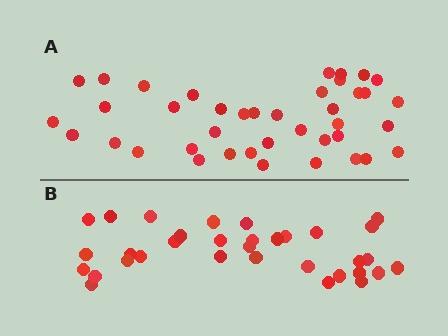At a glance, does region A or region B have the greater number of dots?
Region A (the top region) has more dots.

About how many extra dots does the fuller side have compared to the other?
Region A has roughly 8 or so more dots than region B.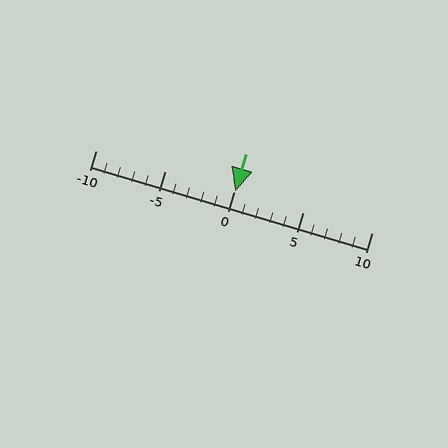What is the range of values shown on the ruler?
The ruler shows values from -10 to 10.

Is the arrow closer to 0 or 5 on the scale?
The arrow is closer to 0.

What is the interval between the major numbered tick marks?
The major tick marks are spaced 5 units apart.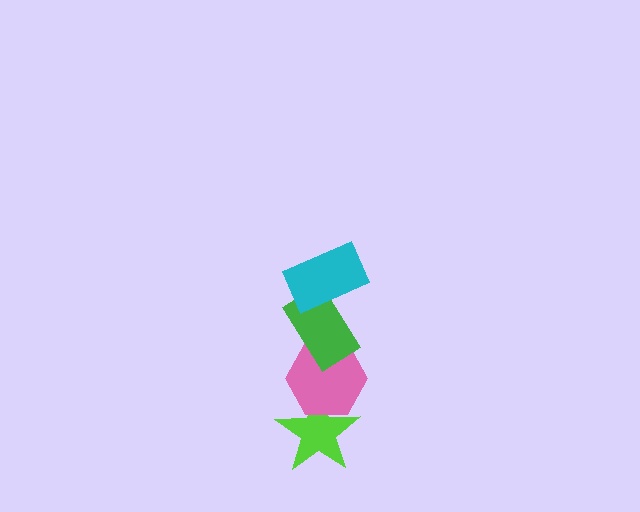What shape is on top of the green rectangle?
The cyan rectangle is on top of the green rectangle.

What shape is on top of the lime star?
The pink hexagon is on top of the lime star.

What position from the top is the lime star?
The lime star is 4th from the top.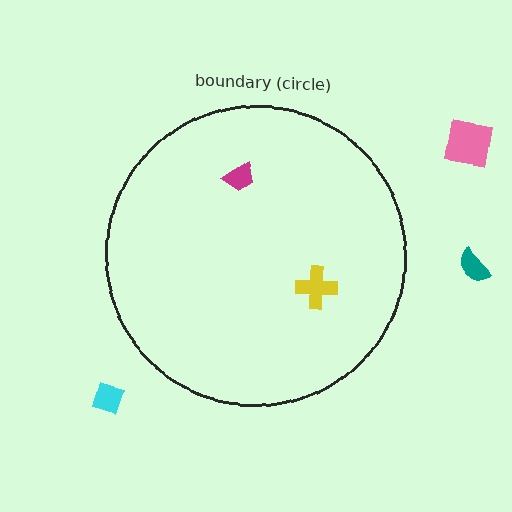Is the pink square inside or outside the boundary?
Outside.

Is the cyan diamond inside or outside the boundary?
Outside.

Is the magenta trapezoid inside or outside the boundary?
Inside.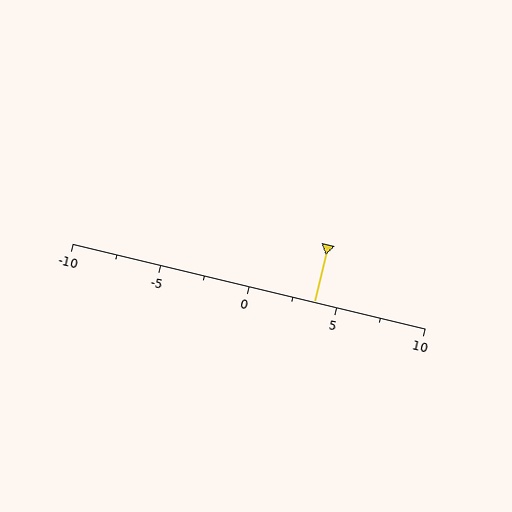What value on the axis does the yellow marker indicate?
The marker indicates approximately 3.8.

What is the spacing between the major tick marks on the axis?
The major ticks are spaced 5 apart.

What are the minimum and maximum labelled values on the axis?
The axis runs from -10 to 10.